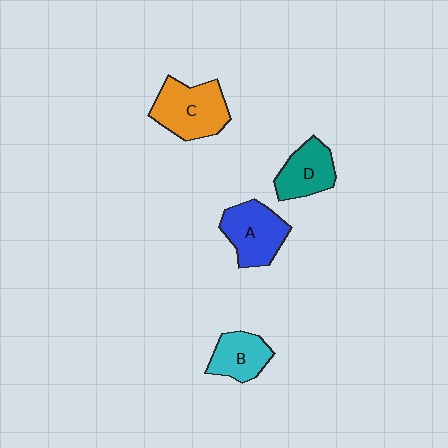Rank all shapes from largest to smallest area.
From largest to smallest: C (orange), A (blue), D (teal), B (cyan).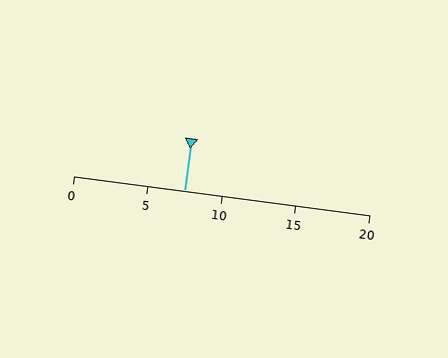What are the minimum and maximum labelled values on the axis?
The axis runs from 0 to 20.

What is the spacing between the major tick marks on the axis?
The major ticks are spaced 5 apart.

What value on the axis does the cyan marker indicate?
The marker indicates approximately 7.5.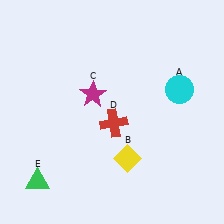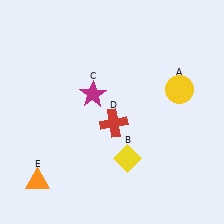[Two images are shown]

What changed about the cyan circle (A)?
In Image 1, A is cyan. In Image 2, it changed to yellow.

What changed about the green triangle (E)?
In Image 1, E is green. In Image 2, it changed to orange.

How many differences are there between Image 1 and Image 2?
There are 2 differences between the two images.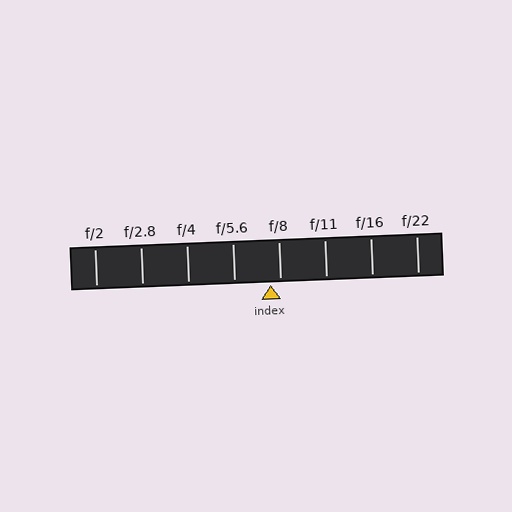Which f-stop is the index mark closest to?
The index mark is closest to f/8.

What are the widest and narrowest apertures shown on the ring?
The widest aperture shown is f/2 and the narrowest is f/22.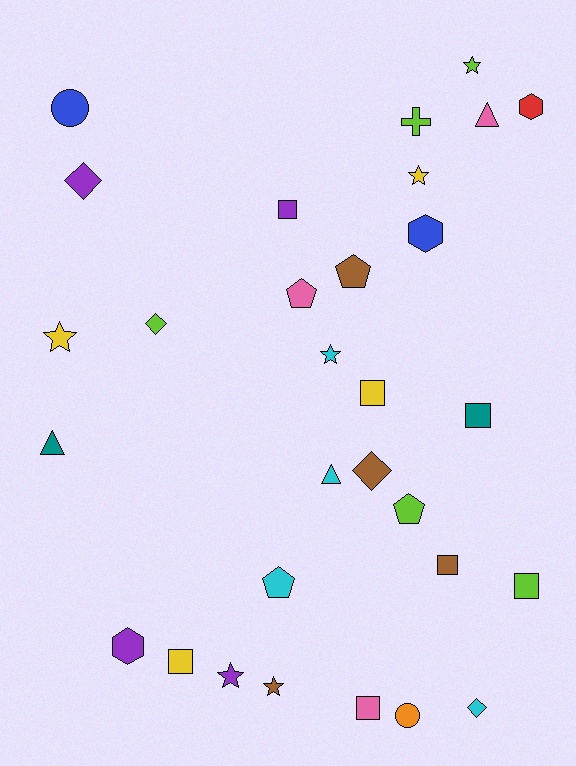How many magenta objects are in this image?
There are no magenta objects.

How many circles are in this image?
There are 2 circles.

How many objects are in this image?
There are 30 objects.